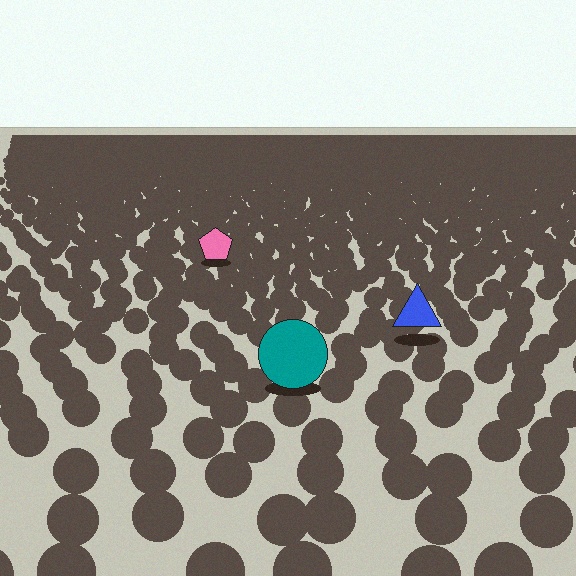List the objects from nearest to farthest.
From nearest to farthest: the teal circle, the blue triangle, the pink pentagon.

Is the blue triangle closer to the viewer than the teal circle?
No. The teal circle is closer — you can tell from the texture gradient: the ground texture is coarser near it.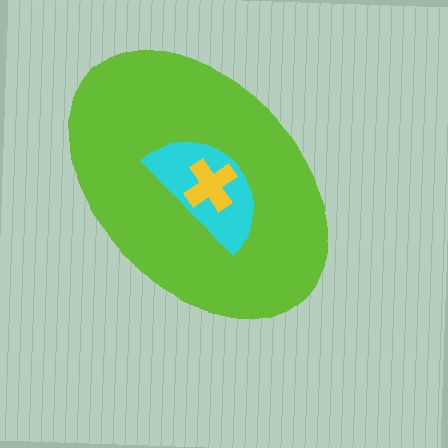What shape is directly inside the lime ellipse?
The cyan semicircle.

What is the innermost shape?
The yellow cross.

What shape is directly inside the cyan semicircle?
The yellow cross.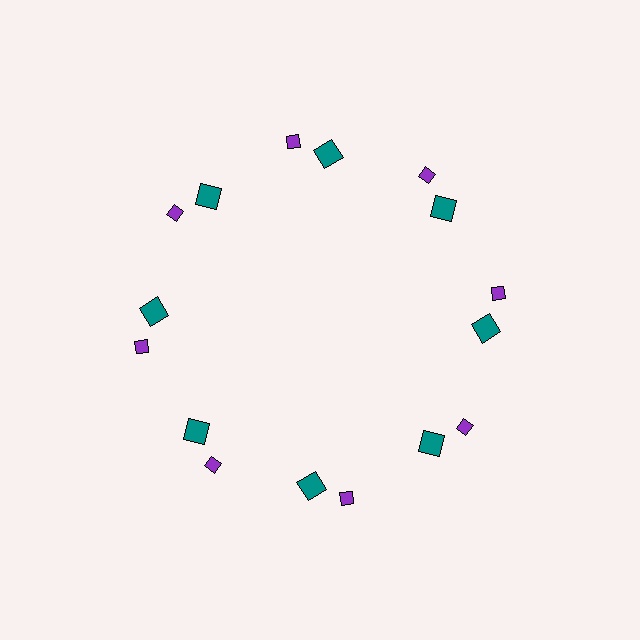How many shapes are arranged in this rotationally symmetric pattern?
There are 16 shapes, arranged in 8 groups of 2.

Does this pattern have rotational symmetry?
Yes, this pattern has 8-fold rotational symmetry. It looks the same after rotating 45 degrees around the center.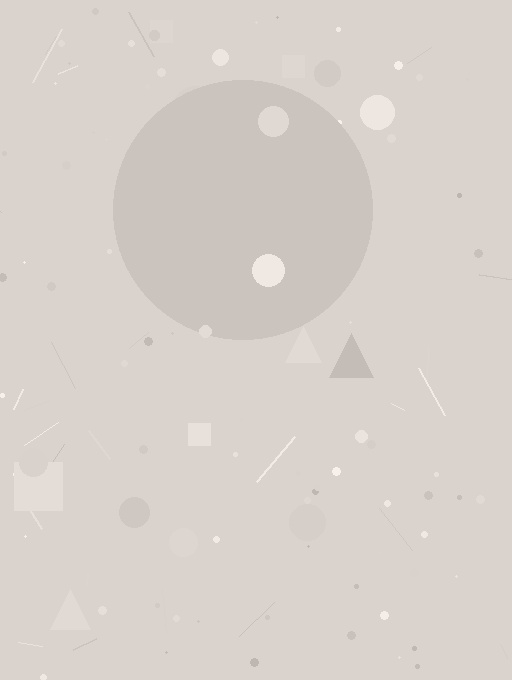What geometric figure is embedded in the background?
A circle is embedded in the background.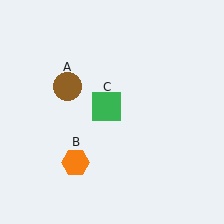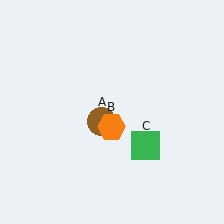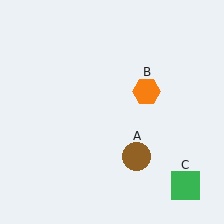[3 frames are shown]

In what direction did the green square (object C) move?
The green square (object C) moved down and to the right.